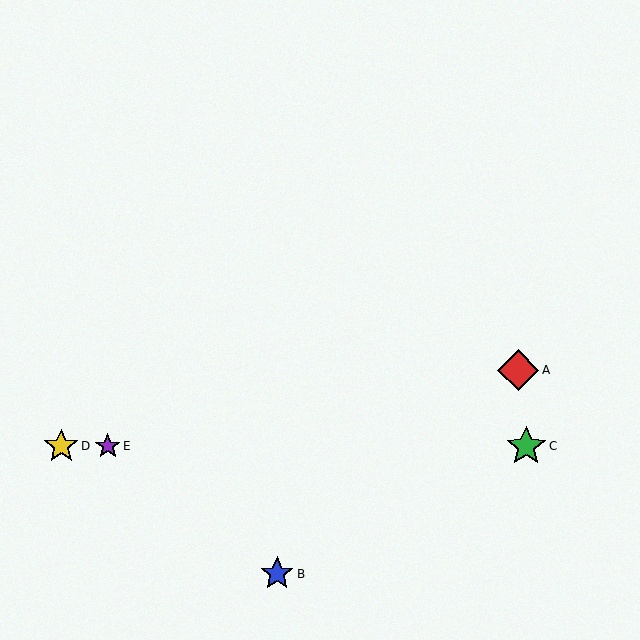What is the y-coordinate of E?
Object E is at y≈446.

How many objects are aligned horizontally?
3 objects (C, D, E) are aligned horizontally.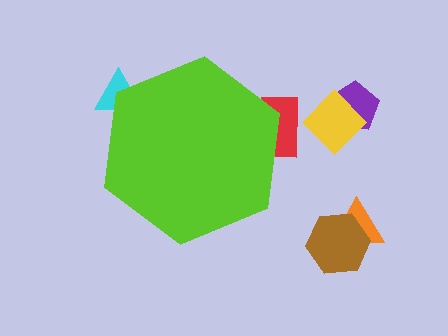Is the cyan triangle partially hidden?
Yes, the cyan triangle is partially hidden behind the lime hexagon.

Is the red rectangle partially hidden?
Yes, the red rectangle is partially hidden behind the lime hexagon.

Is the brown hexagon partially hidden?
No, the brown hexagon is fully visible.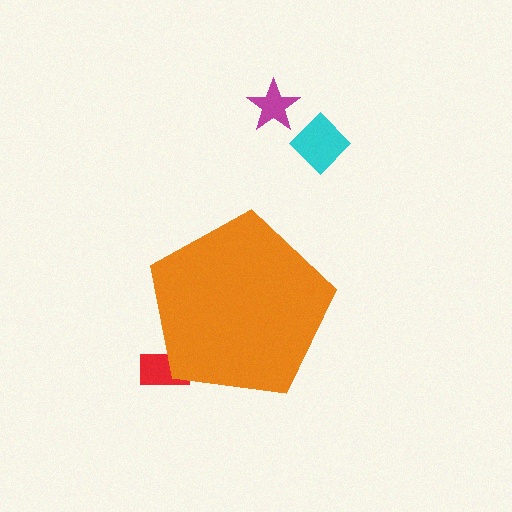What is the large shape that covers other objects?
An orange pentagon.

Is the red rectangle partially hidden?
Yes, the red rectangle is partially hidden behind the orange pentagon.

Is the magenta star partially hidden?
No, the magenta star is fully visible.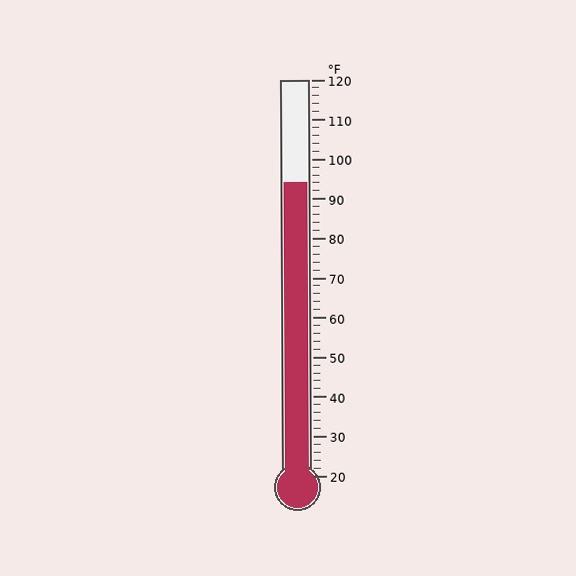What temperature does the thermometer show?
The thermometer shows approximately 94°F.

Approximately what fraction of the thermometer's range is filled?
The thermometer is filled to approximately 75% of its range.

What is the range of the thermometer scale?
The thermometer scale ranges from 20°F to 120°F.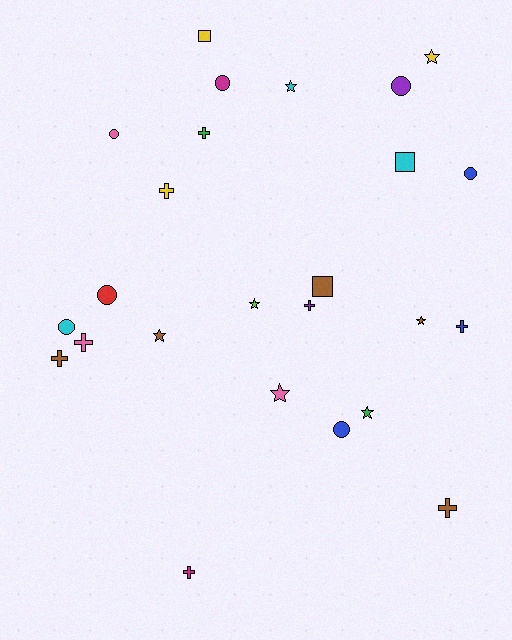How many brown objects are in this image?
There are 5 brown objects.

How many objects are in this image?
There are 25 objects.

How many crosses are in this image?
There are 8 crosses.